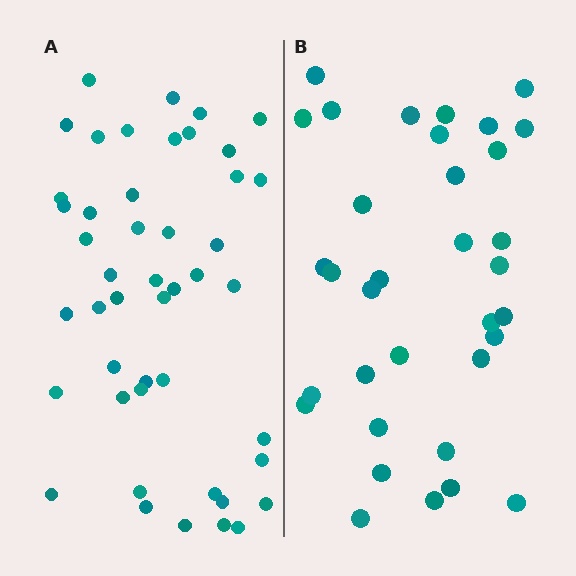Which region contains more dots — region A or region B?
Region A (the left region) has more dots.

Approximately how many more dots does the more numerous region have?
Region A has roughly 12 or so more dots than region B.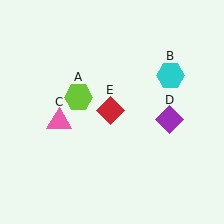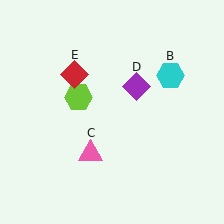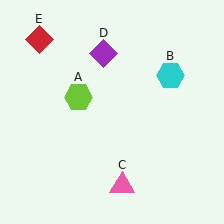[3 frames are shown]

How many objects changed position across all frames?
3 objects changed position: pink triangle (object C), purple diamond (object D), red diamond (object E).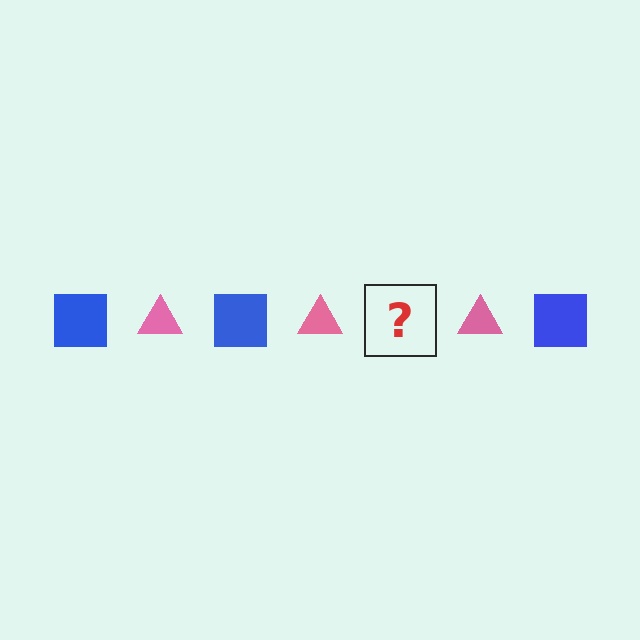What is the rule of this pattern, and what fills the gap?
The rule is that the pattern alternates between blue square and pink triangle. The gap should be filled with a blue square.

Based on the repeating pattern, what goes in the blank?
The blank should be a blue square.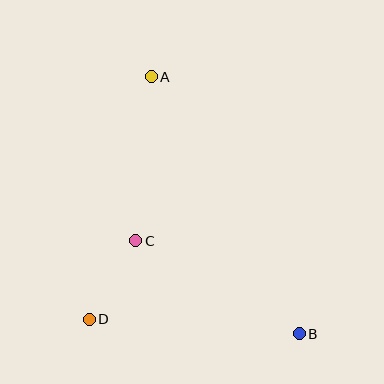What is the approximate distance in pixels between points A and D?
The distance between A and D is approximately 250 pixels.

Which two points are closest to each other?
Points C and D are closest to each other.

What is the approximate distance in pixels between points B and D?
The distance between B and D is approximately 210 pixels.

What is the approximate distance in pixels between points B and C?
The distance between B and C is approximately 188 pixels.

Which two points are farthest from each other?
Points A and B are farthest from each other.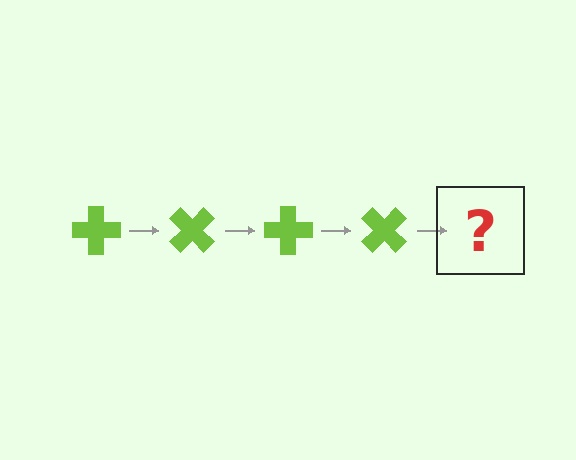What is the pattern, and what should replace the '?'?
The pattern is that the cross rotates 45 degrees each step. The '?' should be a lime cross rotated 180 degrees.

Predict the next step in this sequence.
The next step is a lime cross rotated 180 degrees.